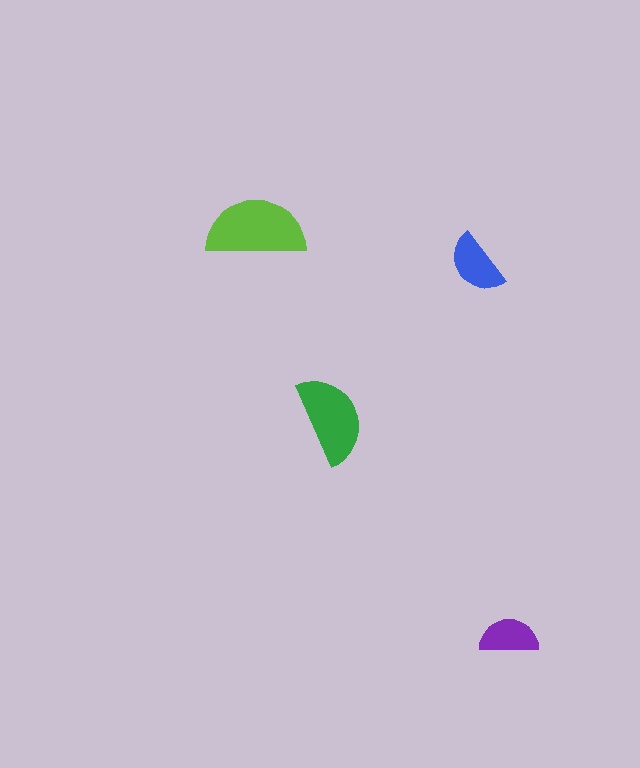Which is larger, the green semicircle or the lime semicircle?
The lime one.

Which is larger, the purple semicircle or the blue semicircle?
The blue one.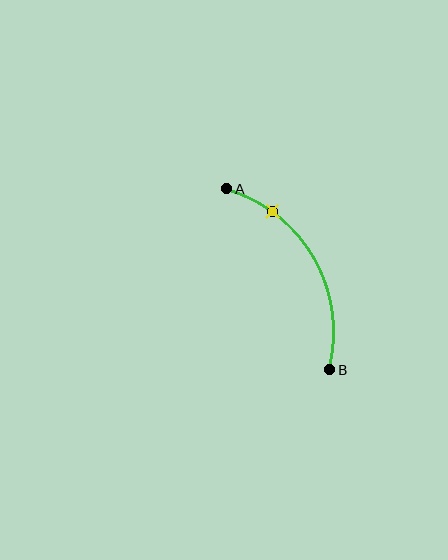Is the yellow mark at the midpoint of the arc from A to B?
No. The yellow mark lies on the arc but is closer to endpoint A. The arc midpoint would be at the point on the curve equidistant along the arc from both A and B.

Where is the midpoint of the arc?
The arc midpoint is the point on the curve farthest from the straight line joining A and B. It sits to the right of that line.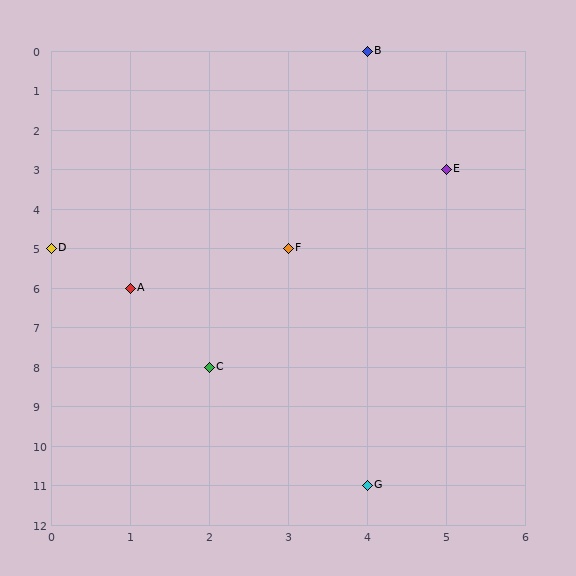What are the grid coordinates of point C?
Point C is at grid coordinates (2, 8).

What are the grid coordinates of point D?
Point D is at grid coordinates (0, 5).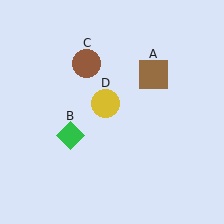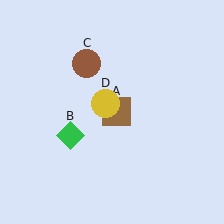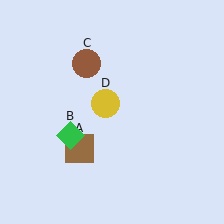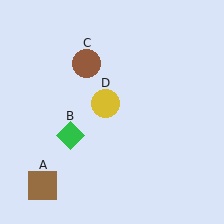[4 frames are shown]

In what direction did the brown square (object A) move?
The brown square (object A) moved down and to the left.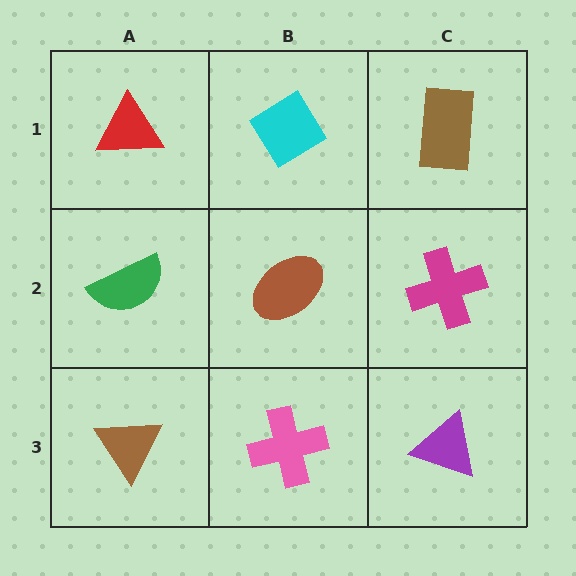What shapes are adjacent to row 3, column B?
A brown ellipse (row 2, column B), a brown triangle (row 3, column A), a purple triangle (row 3, column C).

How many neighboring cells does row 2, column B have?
4.